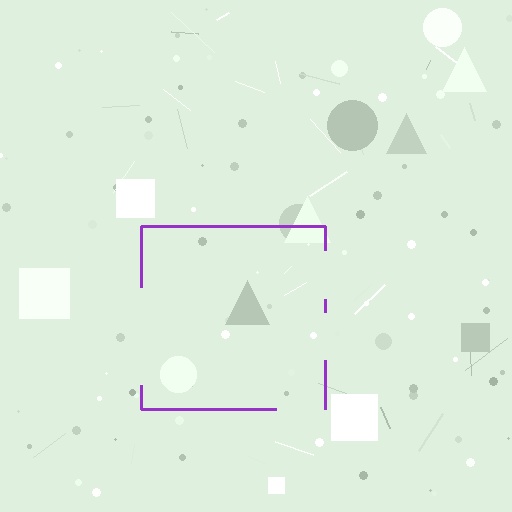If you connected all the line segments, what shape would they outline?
They would outline a square.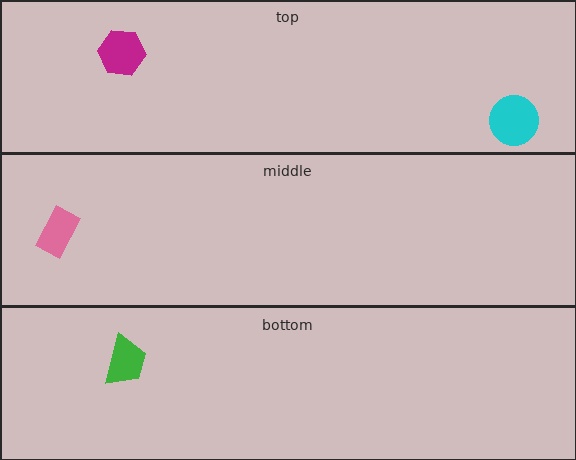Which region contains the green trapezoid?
The bottom region.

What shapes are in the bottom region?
The green trapezoid.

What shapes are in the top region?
The cyan circle, the magenta hexagon.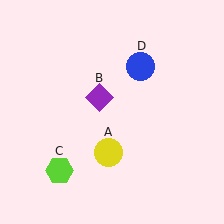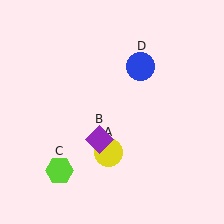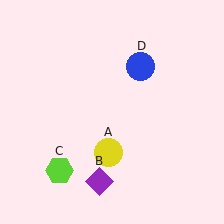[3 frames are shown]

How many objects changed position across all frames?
1 object changed position: purple diamond (object B).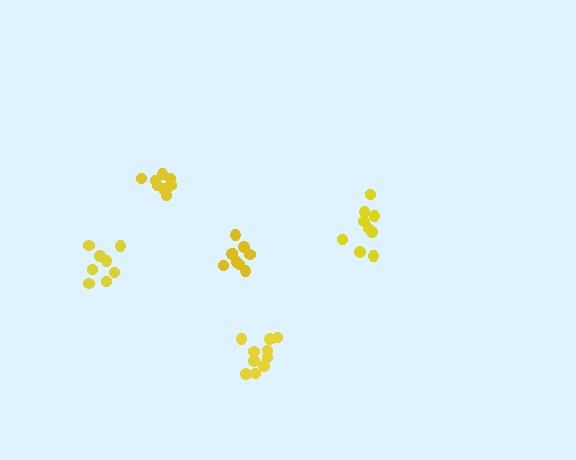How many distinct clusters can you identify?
There are 5 distinct clusters.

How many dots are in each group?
Group 1: 9 dots, Group 2: 9 dots, Group 3: 9 dots, Group 4: 10 dots, Group 5: 8 dots (45 total).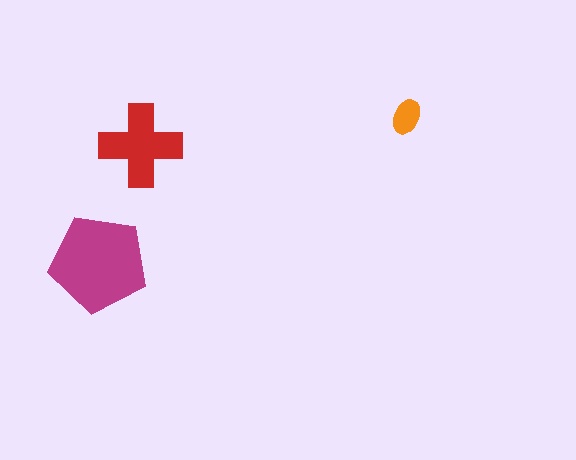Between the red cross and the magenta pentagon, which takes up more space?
The magenta pentagon.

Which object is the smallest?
The orange ellipse.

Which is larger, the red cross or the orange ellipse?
The red cross.